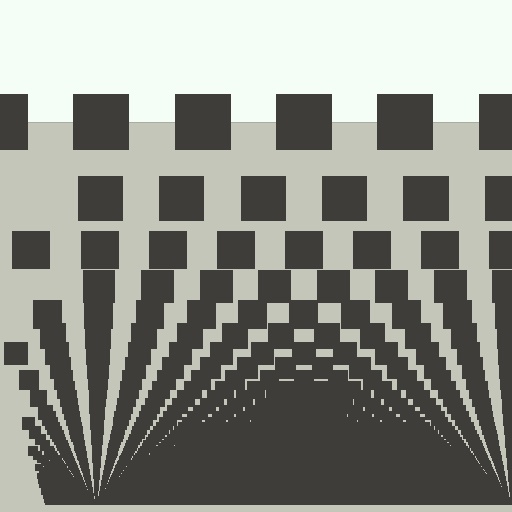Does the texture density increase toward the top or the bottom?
Density increases toward the bottom.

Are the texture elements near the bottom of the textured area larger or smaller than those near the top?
Smaller. The gradient is inverted — elements near the bottom are smaller and denser.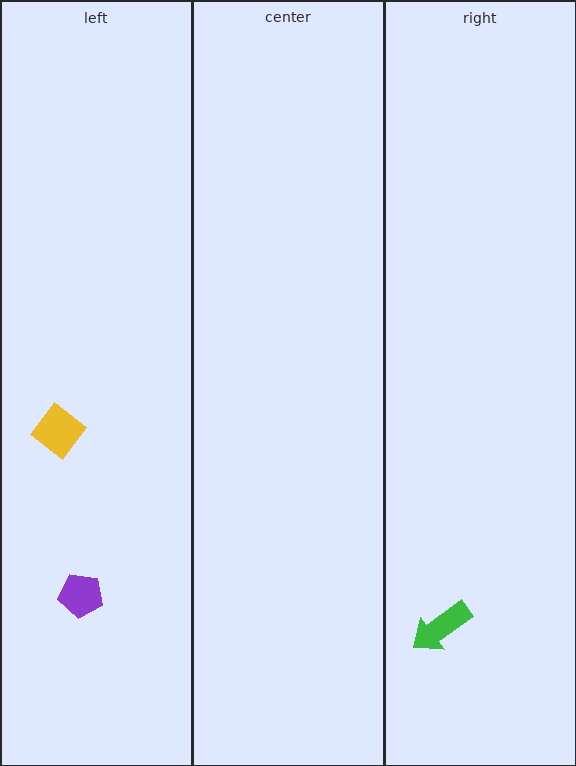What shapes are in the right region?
The green arrow.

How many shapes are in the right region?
1.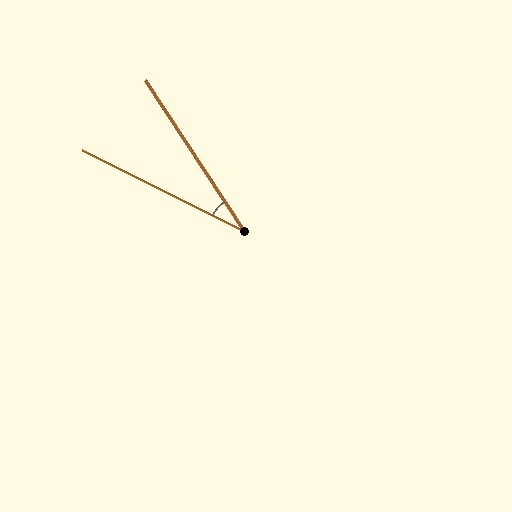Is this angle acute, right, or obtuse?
It is acute.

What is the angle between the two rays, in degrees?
Approximately 30 degrees.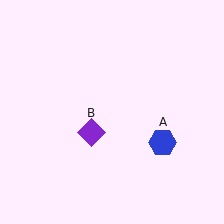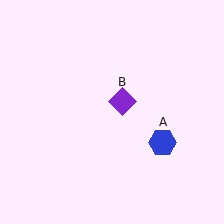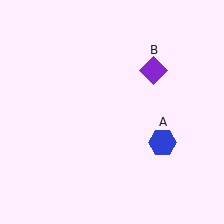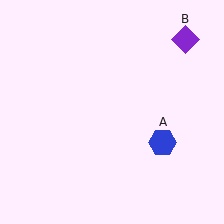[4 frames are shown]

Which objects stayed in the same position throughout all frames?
Blue hexagon (object A) remained stationary.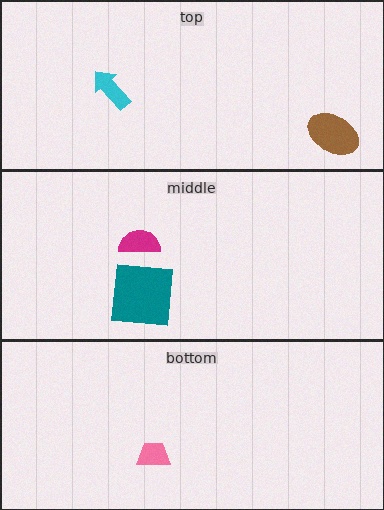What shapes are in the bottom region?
The pink trapezoid.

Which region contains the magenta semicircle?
The middle region.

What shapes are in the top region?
The cyan arrow, the brown ellipse.